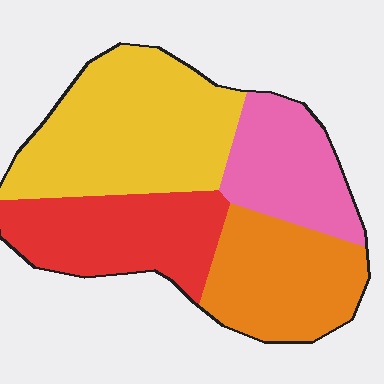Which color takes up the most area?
Yellow, at roughly 35%.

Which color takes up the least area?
Pink, at roughly 20%.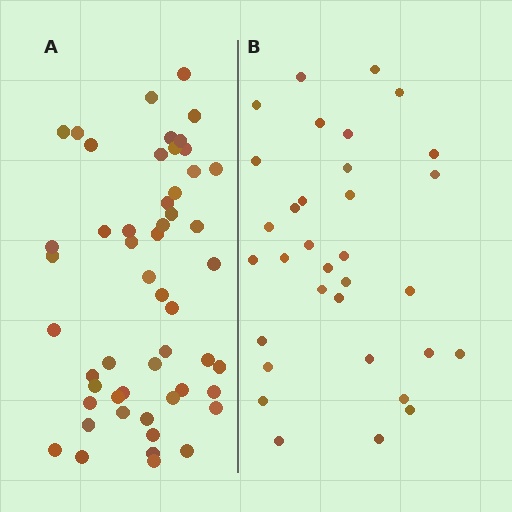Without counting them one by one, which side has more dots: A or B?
Region A (the left region) has more dots.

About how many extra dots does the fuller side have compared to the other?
Region A has approximately 20 more dots than region B.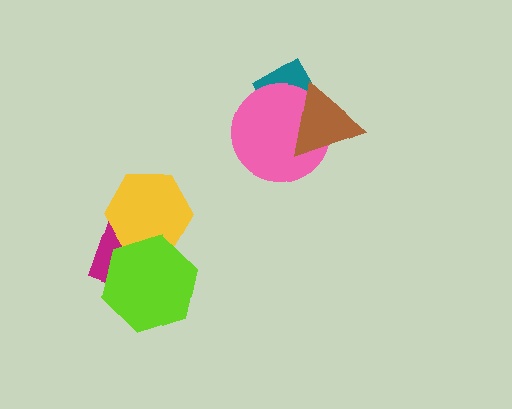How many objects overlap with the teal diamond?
2 objects overlap with the teal diamond.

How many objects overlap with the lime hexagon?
2 objects overlap with the lime hexagon.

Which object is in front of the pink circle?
The brown triangle is in front of the pink circle.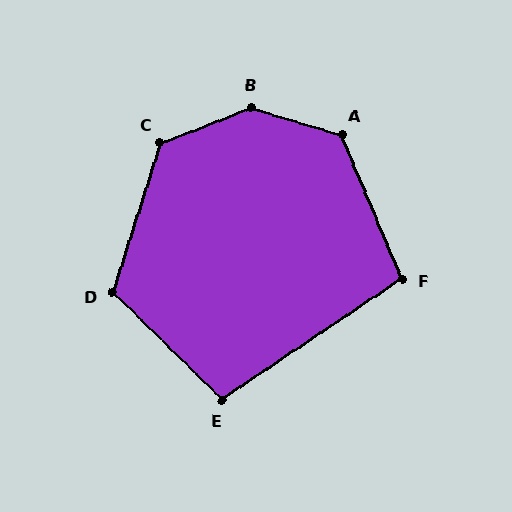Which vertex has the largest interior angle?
B, at approximately 142 degrees.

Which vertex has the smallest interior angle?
F, at approximately 101 degrees.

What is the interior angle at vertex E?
Approximately 102 degrees (obtuse).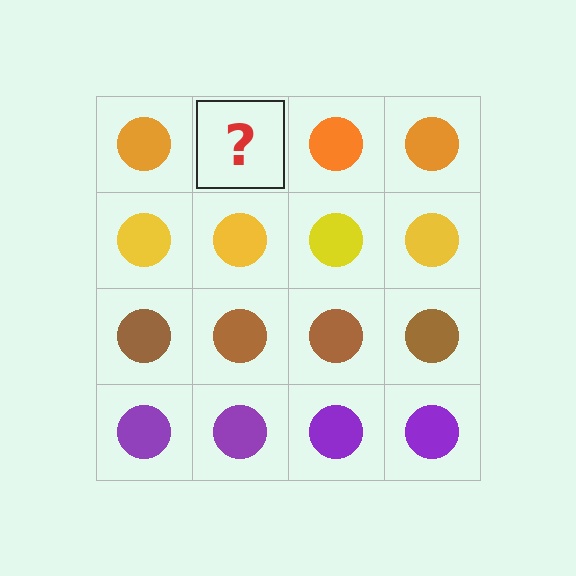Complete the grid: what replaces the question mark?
The question mark should be replaced with an orange circle.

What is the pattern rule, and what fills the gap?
The rule is that each row has a consistent color. The gap should be filled with an orange circle.